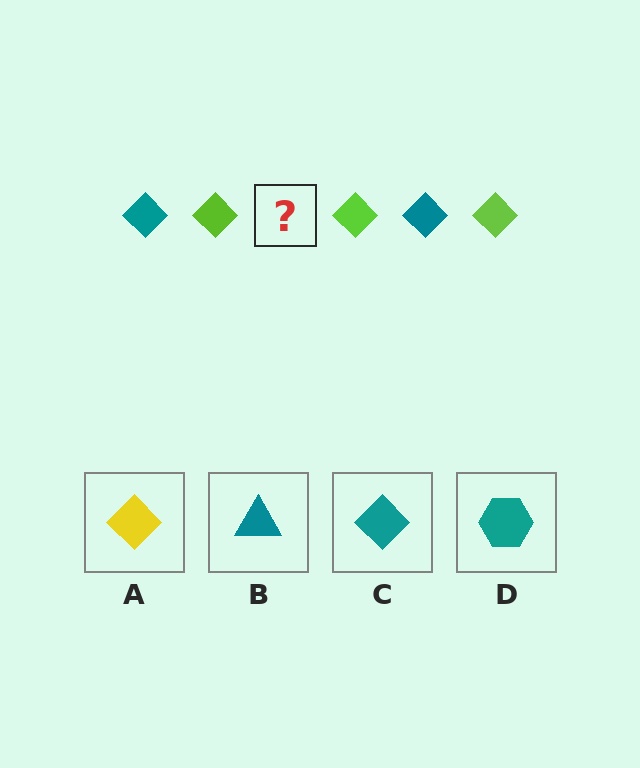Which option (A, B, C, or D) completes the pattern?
C.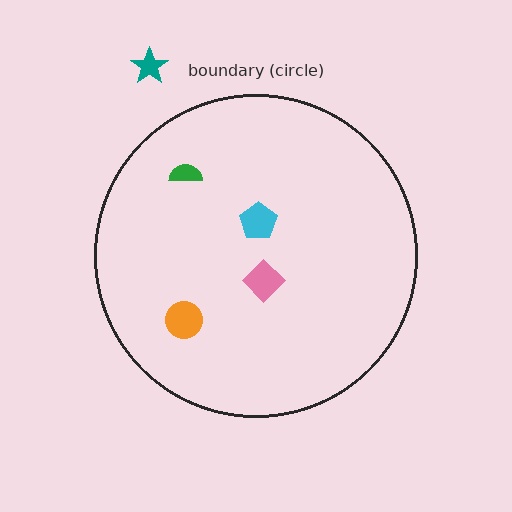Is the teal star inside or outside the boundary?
Outside.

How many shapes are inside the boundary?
4 inside, 1 outside.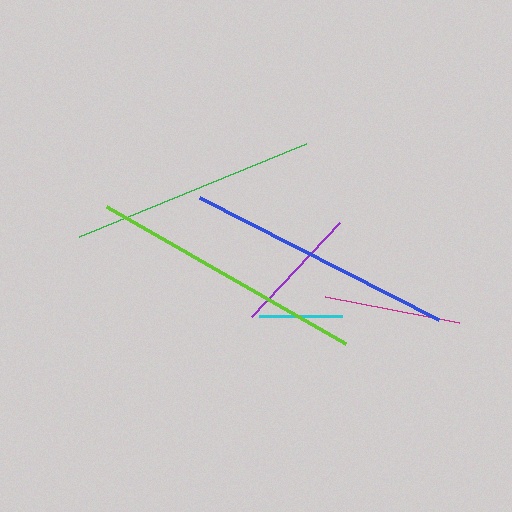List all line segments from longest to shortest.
From longest to shortest: lime, blue, green, magenta, purple, cyan.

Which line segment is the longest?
The lime line is the longest at approximately 276 pixels.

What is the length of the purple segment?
The purple segment is approximately 129 pixels long.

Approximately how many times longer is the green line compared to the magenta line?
The green line is approximately 1.8 times the length of the magenta line.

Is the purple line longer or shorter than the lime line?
The lime line is longer than the purple line.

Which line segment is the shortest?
The cyan line is the shortest at approximately 83 pixels.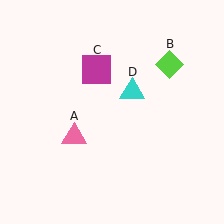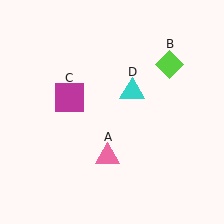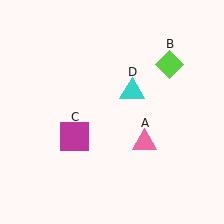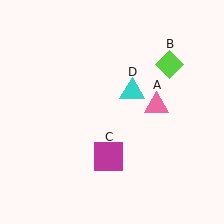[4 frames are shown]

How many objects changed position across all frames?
2 objects changed position: pink triangle (object A), magenta square (object C).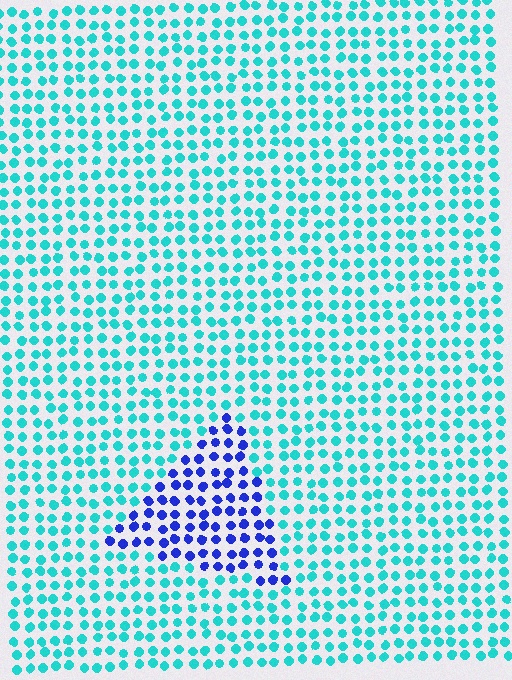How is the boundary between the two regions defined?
The boundary is defined purely by a slight shift in hue (about 58 degrees). Spacing, size, and orientation are identical on both sides.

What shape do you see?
I see a triangle.